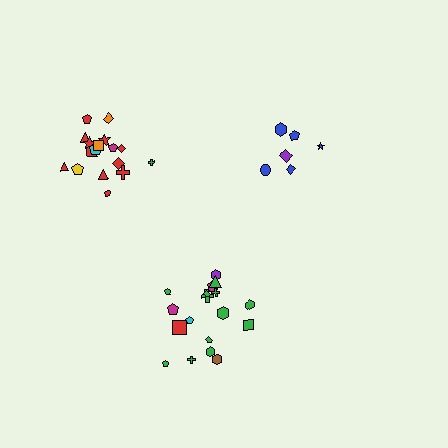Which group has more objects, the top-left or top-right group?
The top-left group.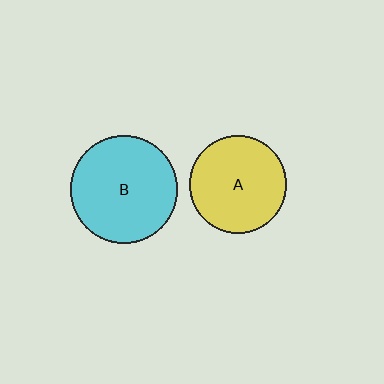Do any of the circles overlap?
No, none of the circles overlap.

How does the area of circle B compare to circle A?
Approximately 1.2 times.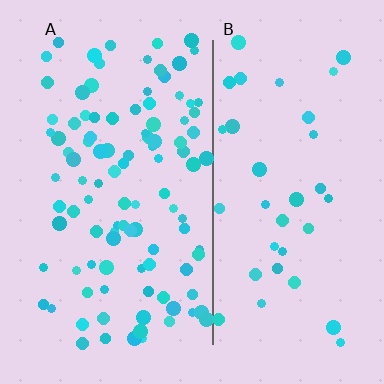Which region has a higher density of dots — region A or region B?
A (the left).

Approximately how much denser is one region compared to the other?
Approximately 2.8× — region A over region B.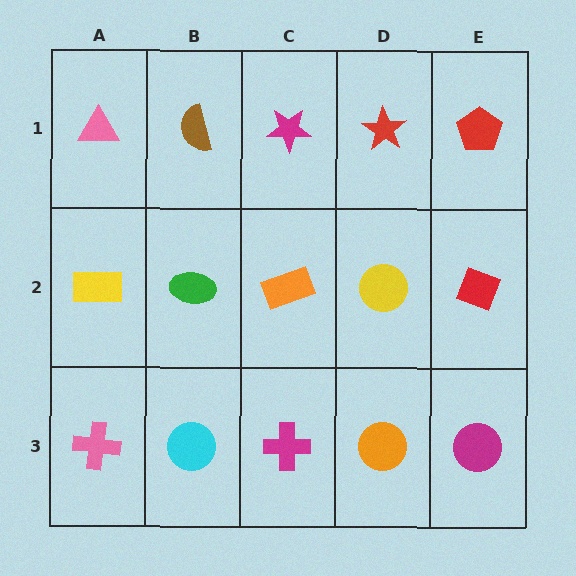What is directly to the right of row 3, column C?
An orange circle.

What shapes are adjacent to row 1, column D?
A yellow circle (row 2, column D), a magenta star (row 1, column C), a red pentagon (row 1, column E).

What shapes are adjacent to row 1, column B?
A green ellipse (row 2, column B), a pink triangle (row 1, column A), a magenta star (row 1, column C).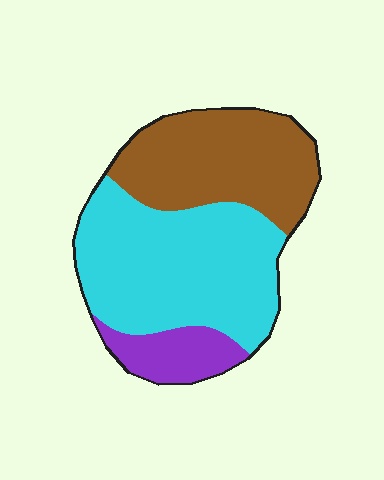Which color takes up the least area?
Purple, at roughly 10%.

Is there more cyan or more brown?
Cyan.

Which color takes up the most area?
Cyan, at roughly 50%.